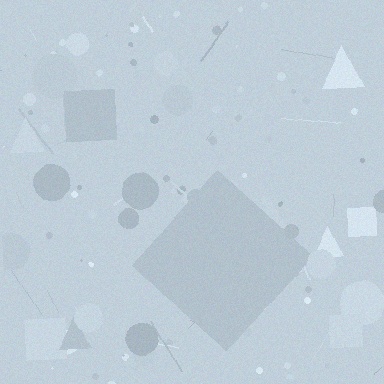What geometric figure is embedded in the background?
A diamond is embedded in the background.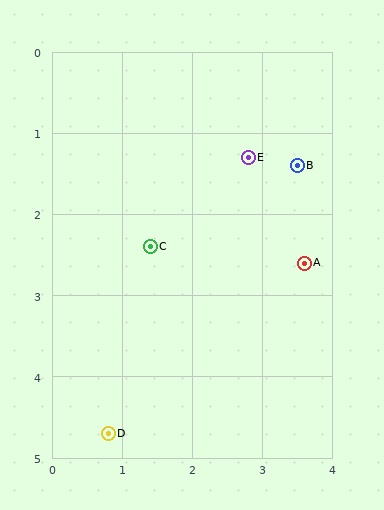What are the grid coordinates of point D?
Point D is at approximately (0.8, 4.7).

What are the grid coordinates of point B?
Point B is at approximately (3.5, 1.4).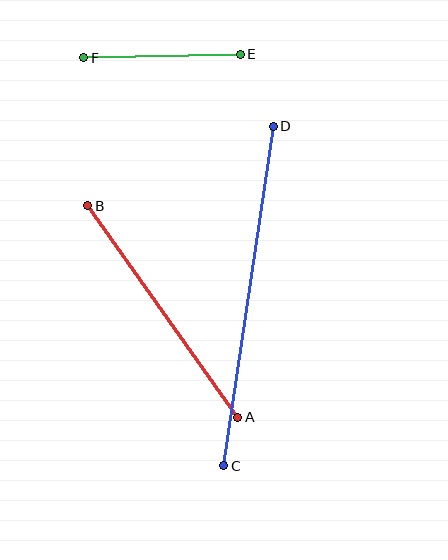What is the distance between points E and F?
The distance is approximately 156 pixels.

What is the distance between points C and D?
The distance is approximately 343 pixels.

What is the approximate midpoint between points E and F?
The midpoint is at approximately (162, 56) pixels.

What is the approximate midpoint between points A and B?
The midpoint is at approximately (163, 312) pixels.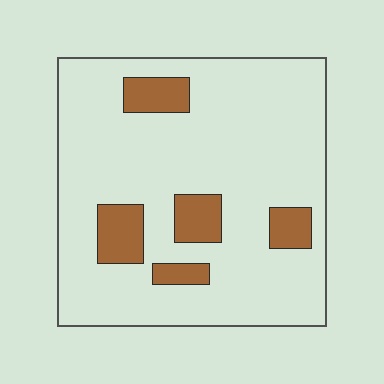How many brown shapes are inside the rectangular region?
5.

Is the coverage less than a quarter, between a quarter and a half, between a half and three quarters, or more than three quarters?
Less than a quarter.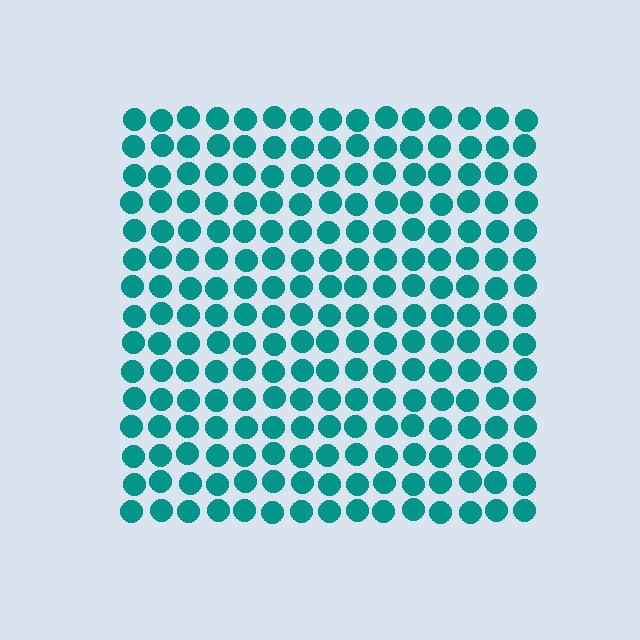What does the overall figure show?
The overall figure shows a square.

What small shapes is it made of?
It is made of small circles.